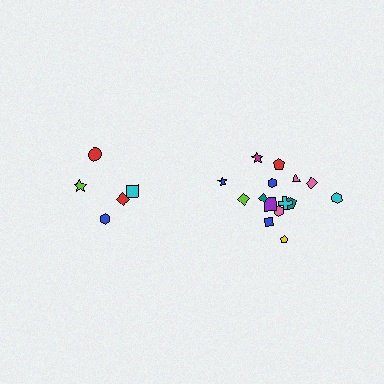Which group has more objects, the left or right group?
The right group.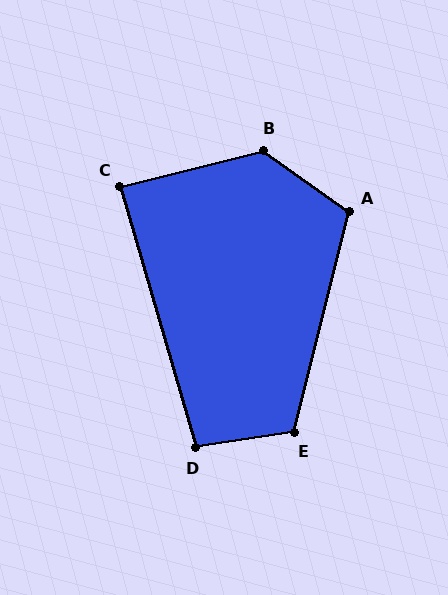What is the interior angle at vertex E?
Approximately 112 degrees (obtuse).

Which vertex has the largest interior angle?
B, at approximately 131 degrees.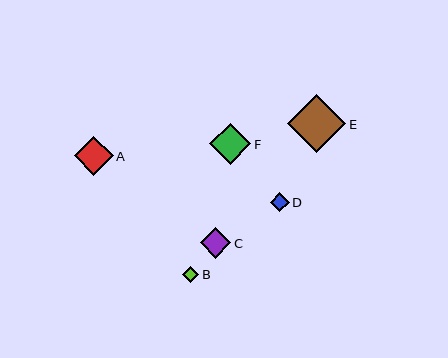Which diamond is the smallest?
Diamond B is the smallest with a size of approximately 16 pixels.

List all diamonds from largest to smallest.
From largest to smallest: E, F, A, C, D, B.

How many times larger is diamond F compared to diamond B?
Diamond F is approximately 2.5 times the size of diamond B.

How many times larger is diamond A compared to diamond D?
Diamond A is approximately 2.1 times the size of diamond D.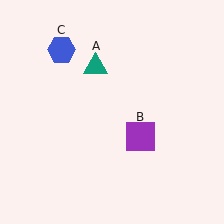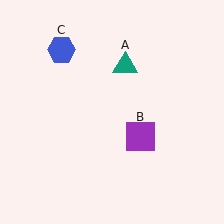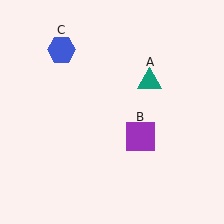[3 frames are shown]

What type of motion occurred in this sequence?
The teal triangle (object A) rotated clockwise around the center of the scene.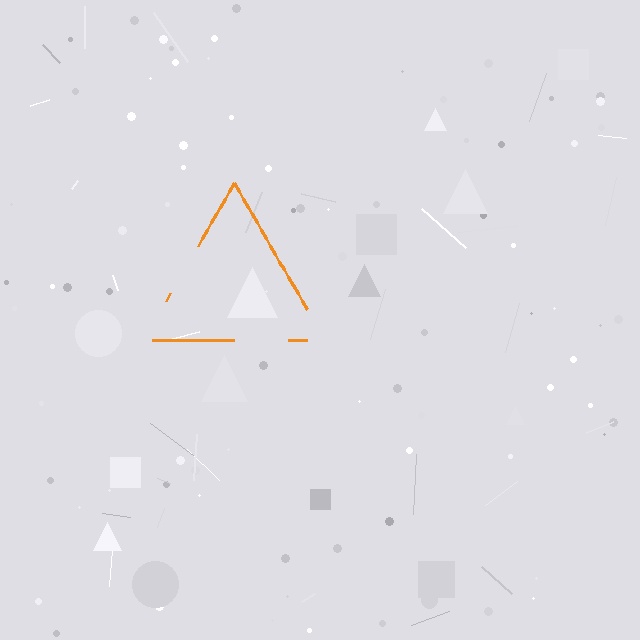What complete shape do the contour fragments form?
The contour fragments form a triangle.